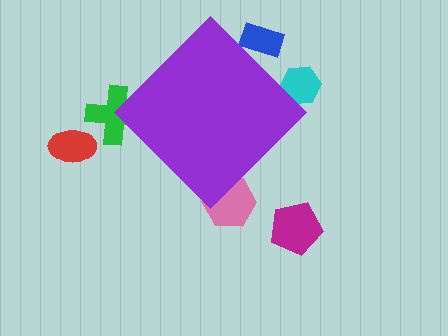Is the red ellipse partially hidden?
No, the red ellipse is fully visible.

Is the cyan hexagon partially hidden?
Yes, the cyan hexagon is partially hidden behind the purple diamond.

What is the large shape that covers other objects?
A purple diamond.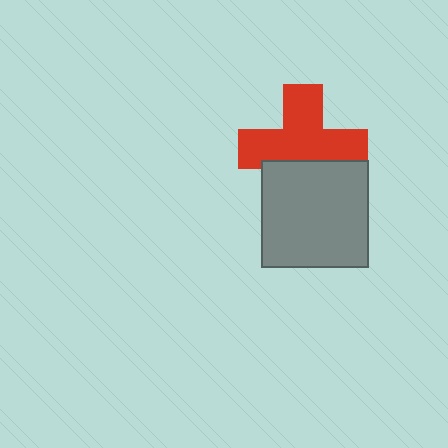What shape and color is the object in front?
The object in front is a gray square.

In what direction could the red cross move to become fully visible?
The red cross could move up. That would shift it out from behind the gray square entirely.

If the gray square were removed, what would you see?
You would see the complete red cross.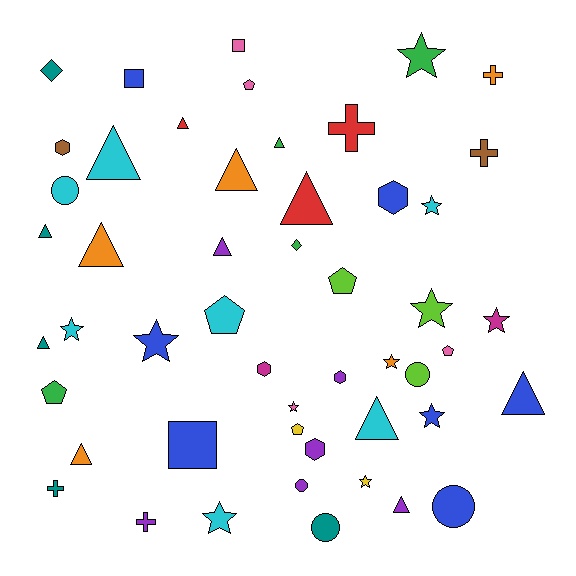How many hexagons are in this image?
There are 5 hexagons.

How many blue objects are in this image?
There are 7 blue objects.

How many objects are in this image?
There are 50 objects.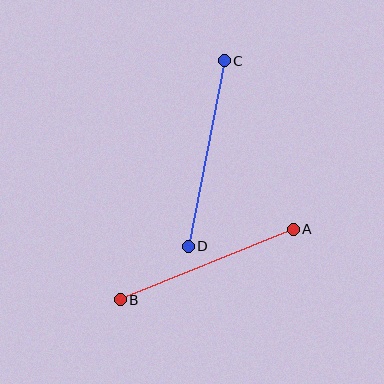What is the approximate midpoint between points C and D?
The midpoint is at approximately (206, 154) pixels.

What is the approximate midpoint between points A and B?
The midpoint is at approximately (207, 264) pixels.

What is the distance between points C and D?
The distance is approximately 189 pixels.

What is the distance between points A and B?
The distance is approximately 187 pixels.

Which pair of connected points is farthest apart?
Points C and D are farthest apart.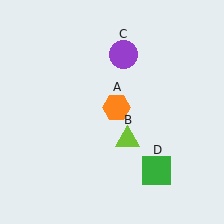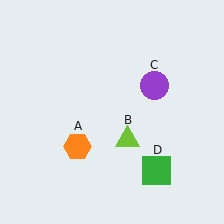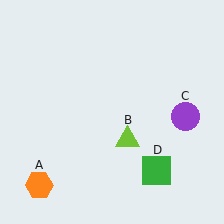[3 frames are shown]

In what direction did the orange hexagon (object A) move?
The orange hexagon (object A) moved down and to the left.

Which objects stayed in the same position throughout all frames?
Lime triangle (object B) and green square (object D) remained stationary.